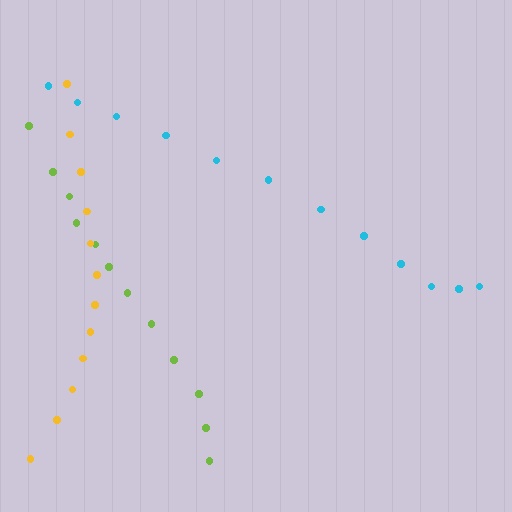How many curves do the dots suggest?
There are 3 distinct paths.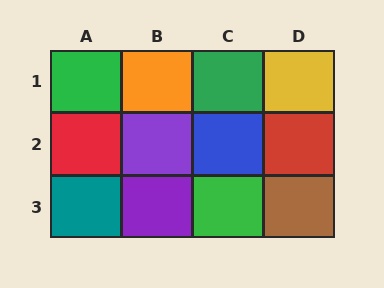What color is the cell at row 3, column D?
Brown.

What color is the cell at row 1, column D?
Yellow.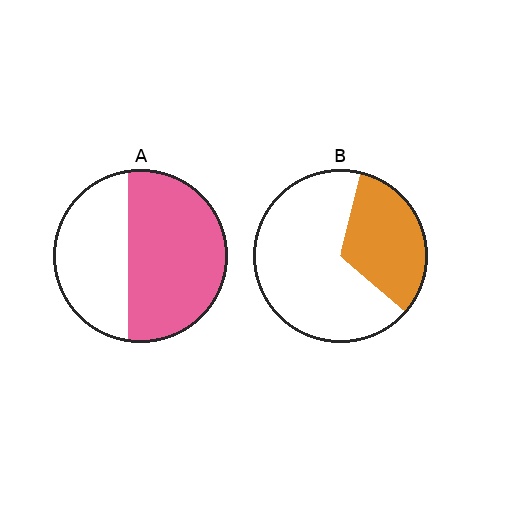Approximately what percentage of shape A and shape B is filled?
A is approximately 60% and B is approximately 35%.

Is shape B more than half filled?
No.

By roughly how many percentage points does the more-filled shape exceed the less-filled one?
By roughly 25 percentage points (A over B).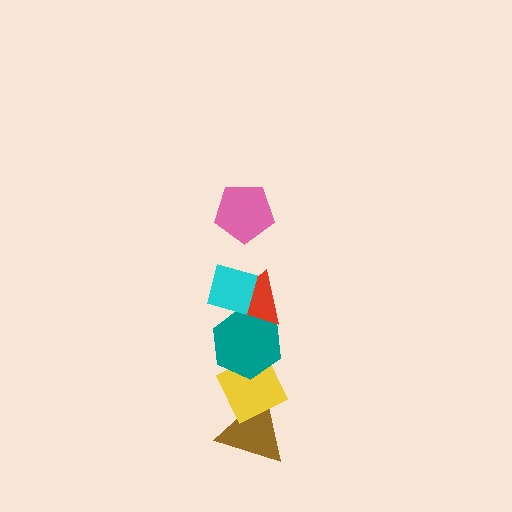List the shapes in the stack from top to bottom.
From top to bottom: the pink pentagon, the cyan diamond, the red triangle, the teal hexagon, the yellow diamond, the brown triangle.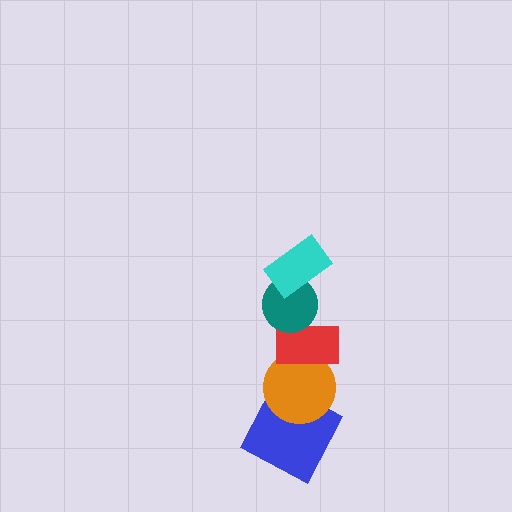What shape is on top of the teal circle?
The cyan rectangle is on top of the teal circle.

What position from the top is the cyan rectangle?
The cyan rectangle is 1st from the top.